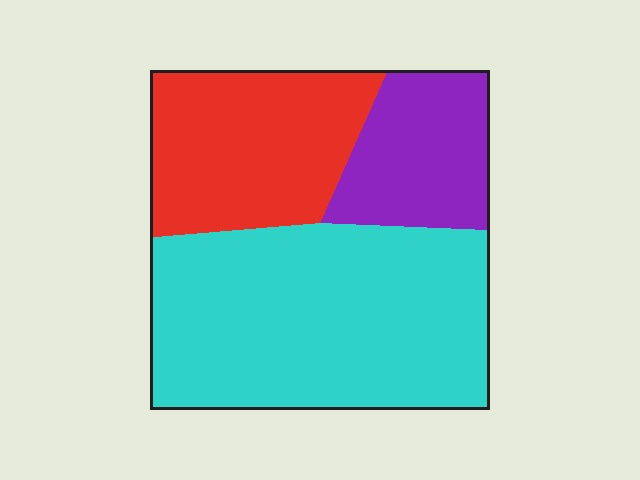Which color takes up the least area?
Purple, at roughly 20%.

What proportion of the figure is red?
Red covers about 30% of the figure.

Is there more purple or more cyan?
Cyan.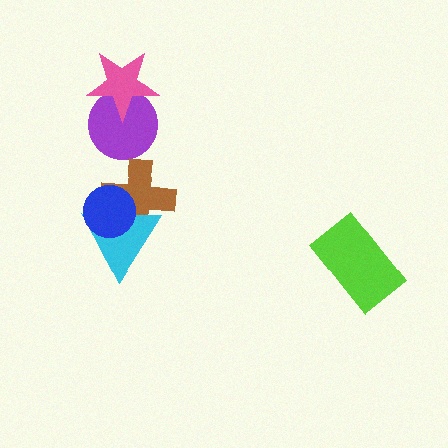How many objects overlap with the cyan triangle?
2 objects overlap with the cyan triangle.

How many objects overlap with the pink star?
1 object overlaps with the pink star.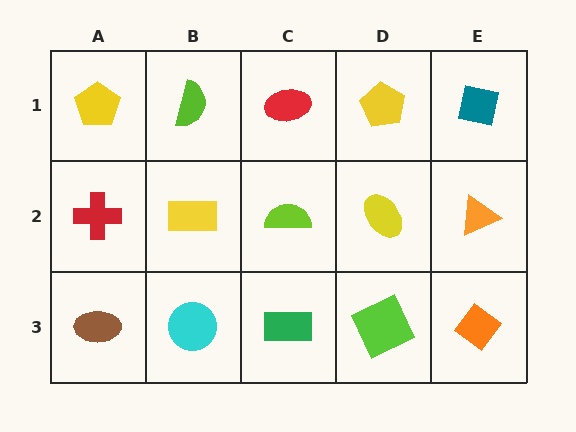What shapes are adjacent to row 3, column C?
A lime semicircle (row 2, column C), a cyan circle (row 3, column B), a lime square (row 3, column D).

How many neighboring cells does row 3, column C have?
3.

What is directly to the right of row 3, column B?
A green rectangle.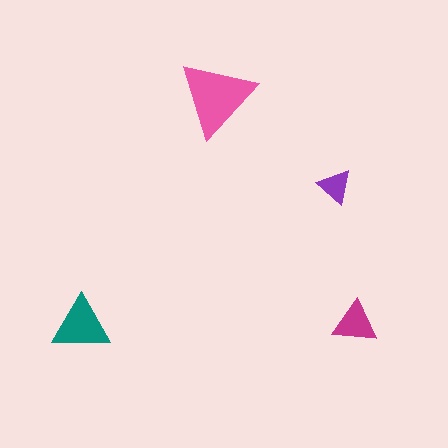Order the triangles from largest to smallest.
the pink one, the teal one, the magenta one, the purple one.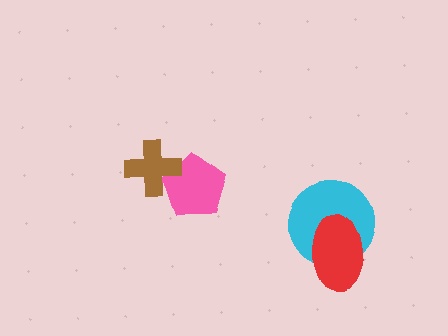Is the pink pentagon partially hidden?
Yes, it is partially covered by another shape.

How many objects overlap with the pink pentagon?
1 object overlaps with the pink pentagon.